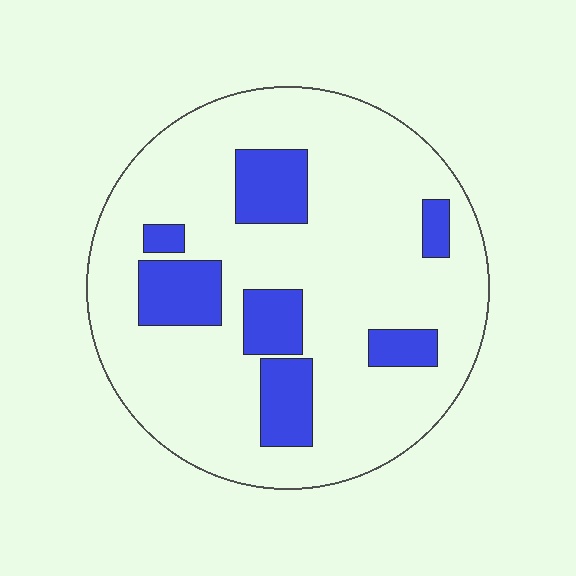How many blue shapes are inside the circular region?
7.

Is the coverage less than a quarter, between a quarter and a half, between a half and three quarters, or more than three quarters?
Less than a quarter.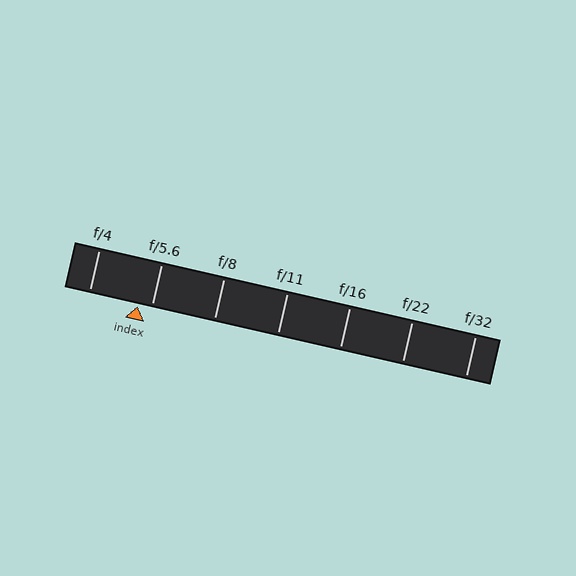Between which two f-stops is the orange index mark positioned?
The index mark is between f/4 and f/5.6.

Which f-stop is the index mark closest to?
The index mark is closest to f/5.6.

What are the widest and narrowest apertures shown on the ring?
The widest aperture shown is f/4 and the narrowest is f/32.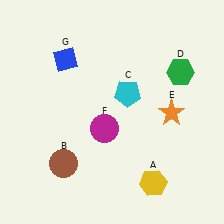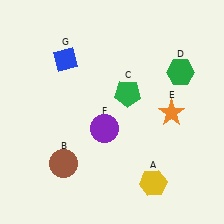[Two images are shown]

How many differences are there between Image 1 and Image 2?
There are 2 differences between the two images.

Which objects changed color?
C changed from cyan to green. F changed from magenta to purple.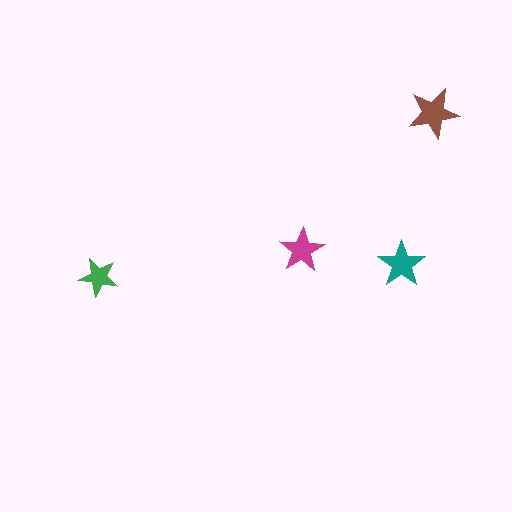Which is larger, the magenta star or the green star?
The magenta one.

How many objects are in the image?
There are 4 objects in the image.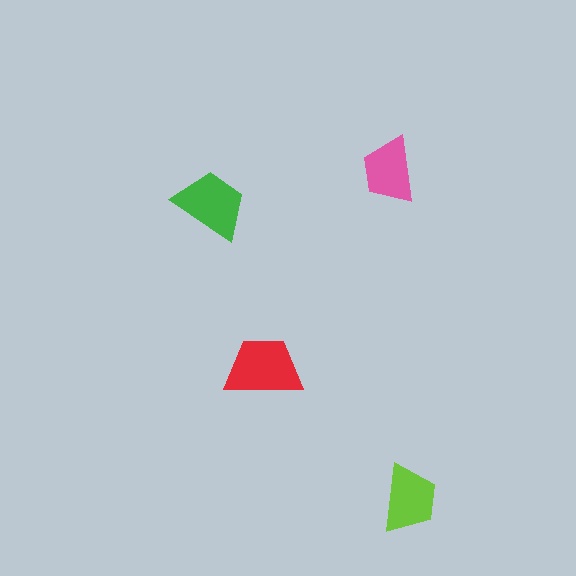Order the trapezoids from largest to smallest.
the red one, the green one, the lime one, the pink one.